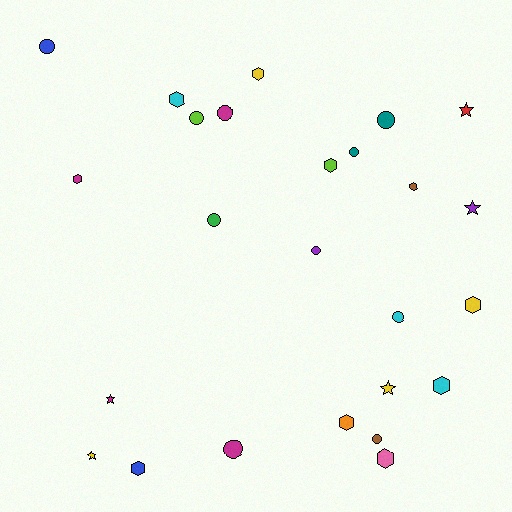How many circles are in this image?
There are 10 circles.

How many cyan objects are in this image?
There are 3 cyan objects.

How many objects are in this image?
There are 25 objects.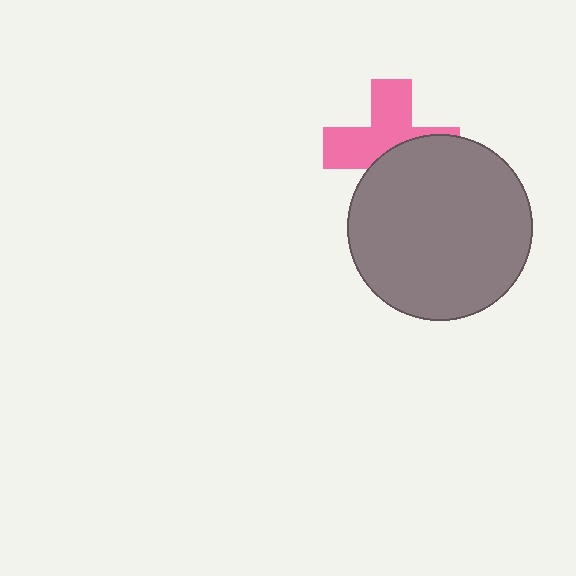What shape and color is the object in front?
The object in front is a gray circle.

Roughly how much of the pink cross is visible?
About half of it is visible (roughly 54%).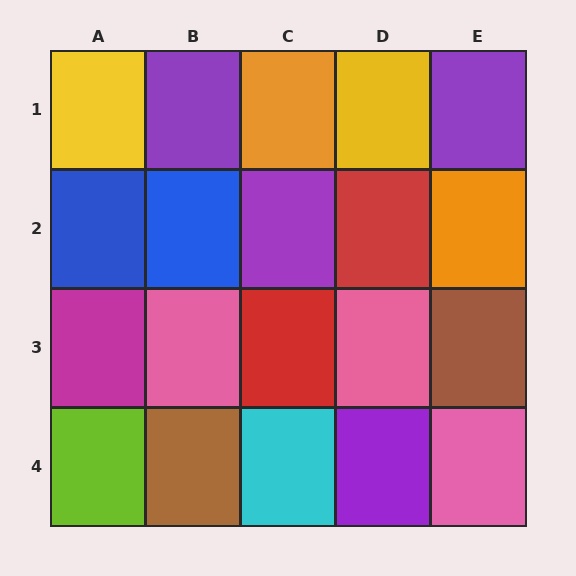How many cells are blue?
2 cells are blue.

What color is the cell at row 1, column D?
Yellow.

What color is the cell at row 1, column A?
Yellow.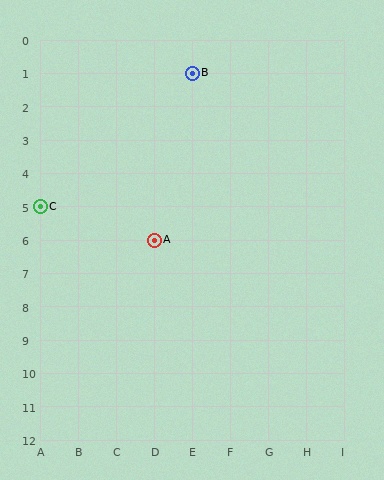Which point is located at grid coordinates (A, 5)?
Point C is at (A, 5).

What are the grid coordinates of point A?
Point A is at grid coordinates (D, 6).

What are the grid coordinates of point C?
Point C is at grid coordinates (A, 5).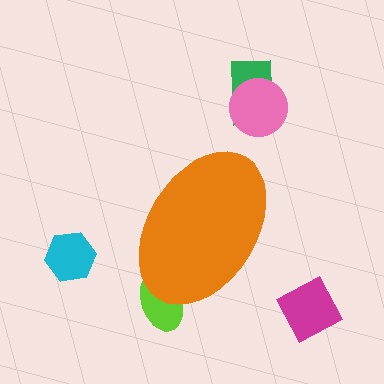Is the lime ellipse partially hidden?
Yes, the lime ellipse is partially hidden behind the orange ellipse.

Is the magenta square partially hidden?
No, the magenta square is fully visible.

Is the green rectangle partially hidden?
No, the green rectangle is fully visible.